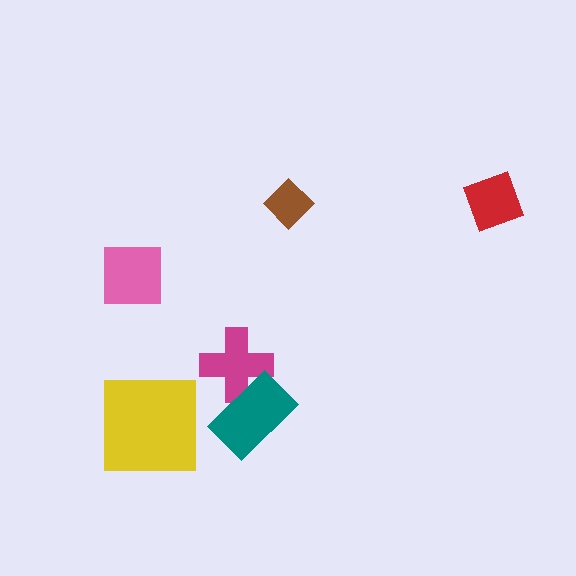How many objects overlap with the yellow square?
0 objects overlap with the yellow square.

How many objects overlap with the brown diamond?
0 objects overlap with the brown diamond.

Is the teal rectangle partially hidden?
No, no other shape covers it.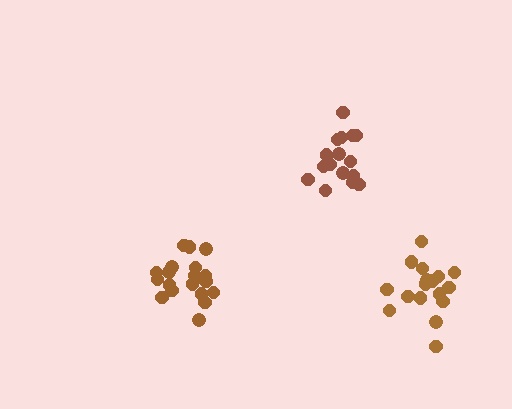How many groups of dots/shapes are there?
There are 3 groups.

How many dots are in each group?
Group 1: 19 dots, Group 2: 17 dots, Group 3: 16 dots (52 total).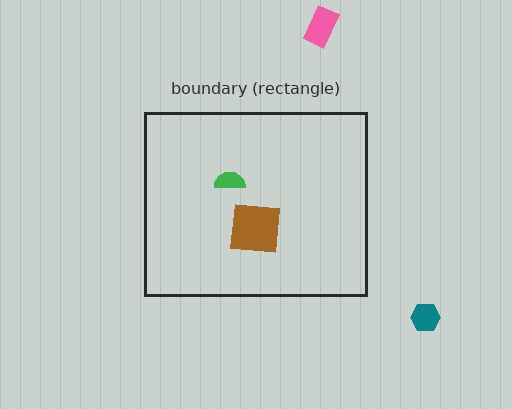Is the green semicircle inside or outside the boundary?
Inside.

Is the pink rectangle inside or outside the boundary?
Outside.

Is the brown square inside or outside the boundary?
Inside.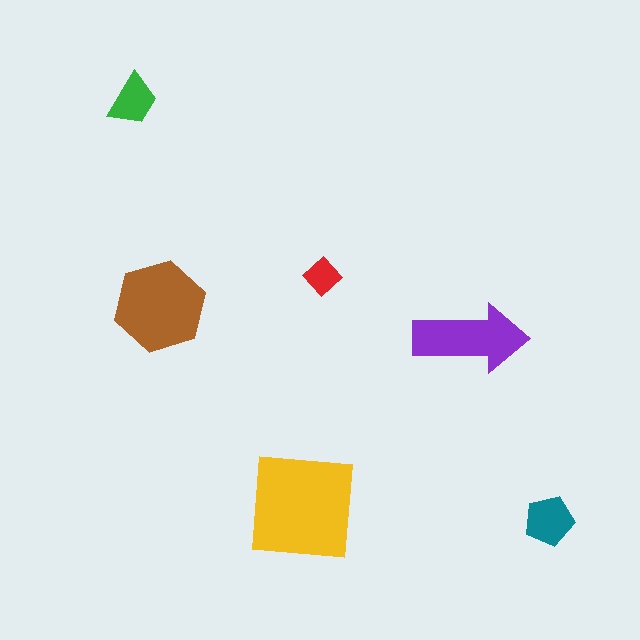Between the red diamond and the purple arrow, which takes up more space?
The purple arrow.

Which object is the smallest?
The red diamond.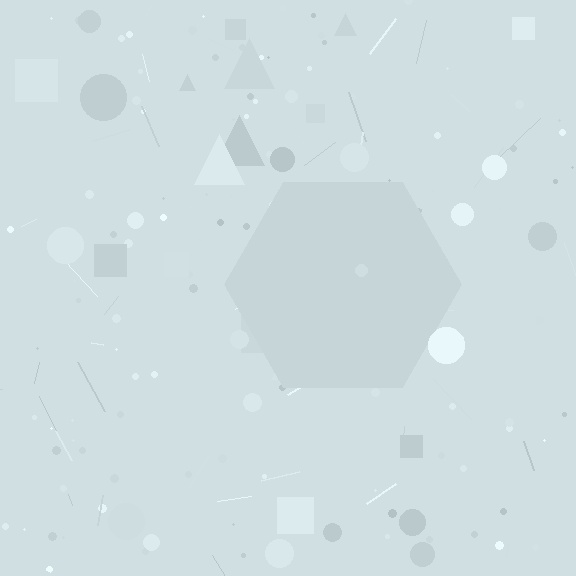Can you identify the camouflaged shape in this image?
The camouflaged shape is a hexagon.